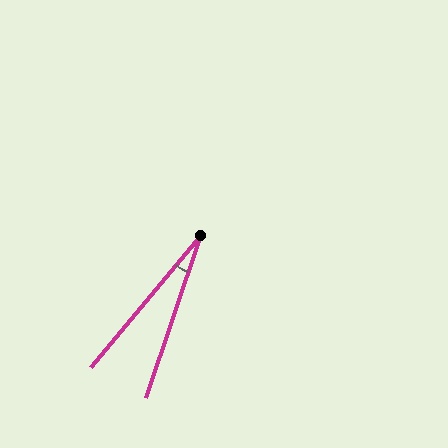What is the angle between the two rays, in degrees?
Approximately 21 degrees.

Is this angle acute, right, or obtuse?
It is acute.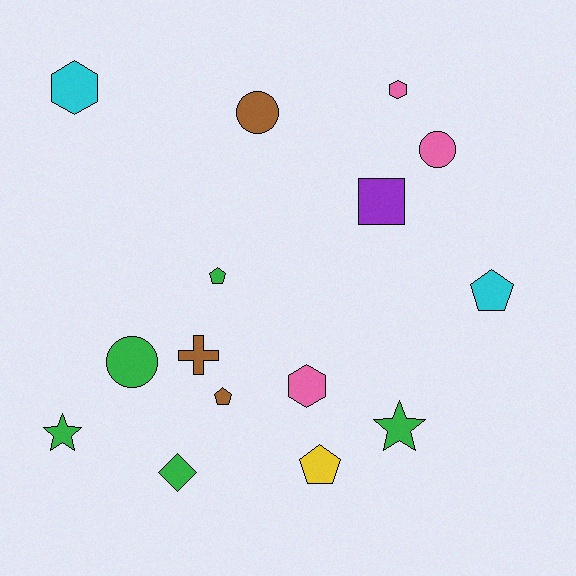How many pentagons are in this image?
There are 4 pentagons.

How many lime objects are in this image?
There are no lime objects.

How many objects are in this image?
There are 15 objects.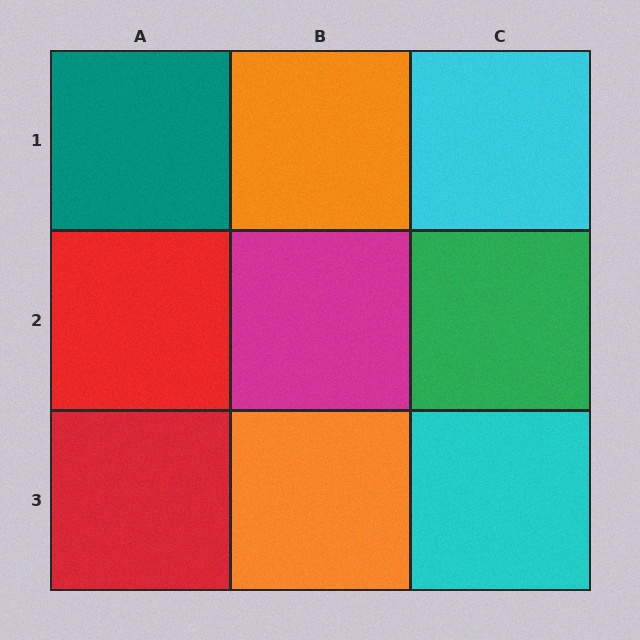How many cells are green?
1 cell is green.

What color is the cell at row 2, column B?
Magenta.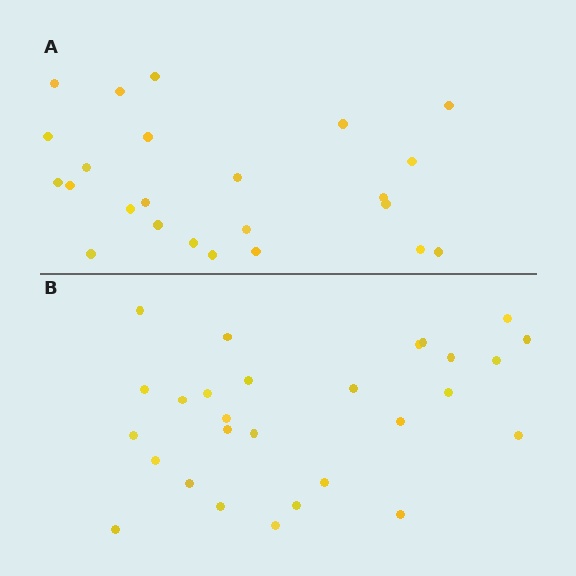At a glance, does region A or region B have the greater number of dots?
Region B (the bottom region) has more dots.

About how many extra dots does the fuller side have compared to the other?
Region B has about 4 more dots than region A.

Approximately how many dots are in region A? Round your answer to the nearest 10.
About 20 dots. (The exact count is 24, which rounds to 20.)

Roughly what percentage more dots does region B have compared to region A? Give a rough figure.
About 15% more.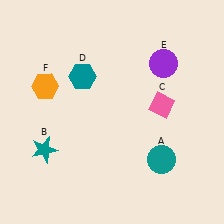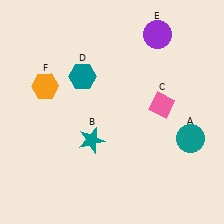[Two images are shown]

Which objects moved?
The objects that moved are: the teal circle (A), the teal star (B), the purple circle (E).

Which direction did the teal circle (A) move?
The teal circle (A) moved right.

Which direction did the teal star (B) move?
The teal star (B) moved right.